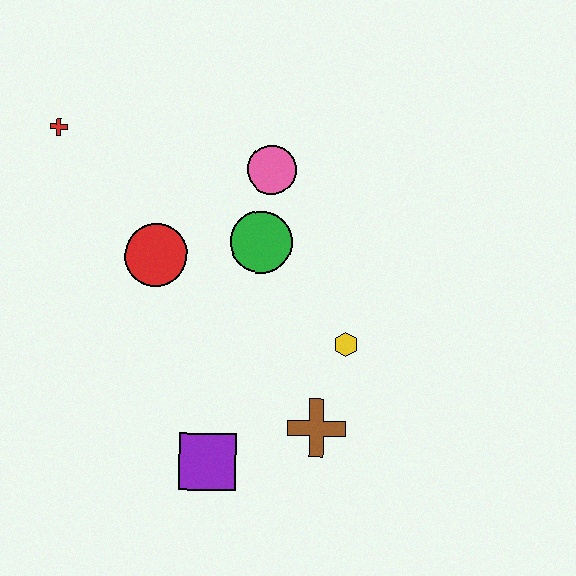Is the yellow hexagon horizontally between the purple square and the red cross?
No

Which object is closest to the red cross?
The red circle is closest to the red cross.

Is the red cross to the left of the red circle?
Yes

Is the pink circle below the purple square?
No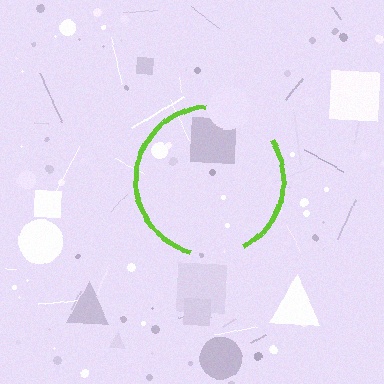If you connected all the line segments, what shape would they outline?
They would outline a circle.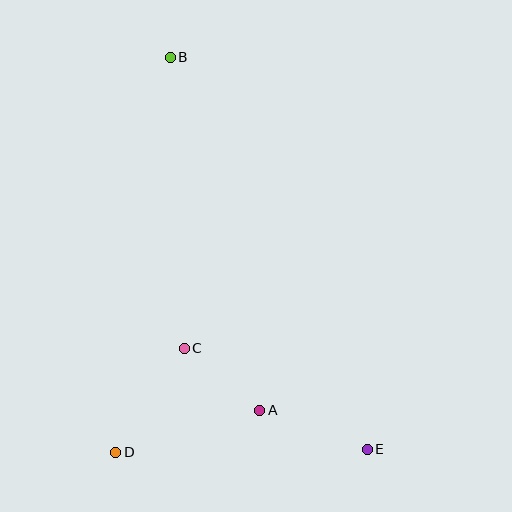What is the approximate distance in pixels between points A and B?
The distance between A and B is approximately 364 pixels.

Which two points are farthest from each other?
Points B and E are farthest from each other.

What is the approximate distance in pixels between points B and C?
The distance between B and C is approximately 292 pixels.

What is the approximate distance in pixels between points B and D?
The distance between B and D is approximately 399 pixels.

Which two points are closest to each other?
Points A and C are closest to each other.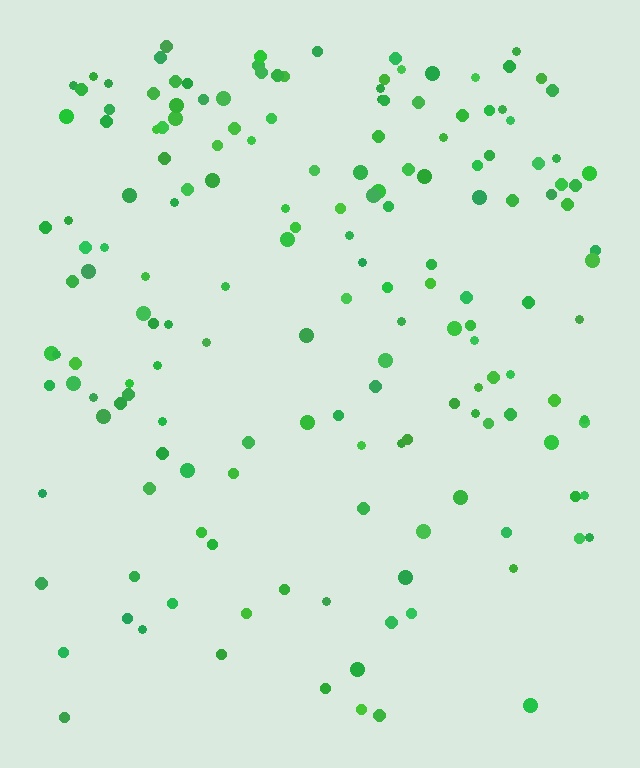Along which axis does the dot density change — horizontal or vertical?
Vertical.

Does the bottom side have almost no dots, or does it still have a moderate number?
Still a moderate number, just noticeably fewer than the top.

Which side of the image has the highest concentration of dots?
The top.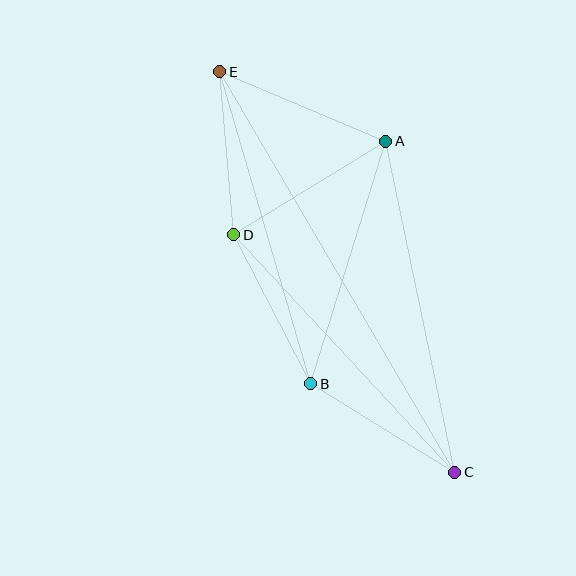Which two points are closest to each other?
Points D and E are closest to each other.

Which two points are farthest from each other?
Points C and E are farthest from each other.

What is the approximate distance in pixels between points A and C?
The distance between A and C is approximately 338 pixels.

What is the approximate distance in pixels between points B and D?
The distance between B and D is approximately 168 pixels.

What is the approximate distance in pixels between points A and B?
The distance between A and B is approximately 253 pixels.